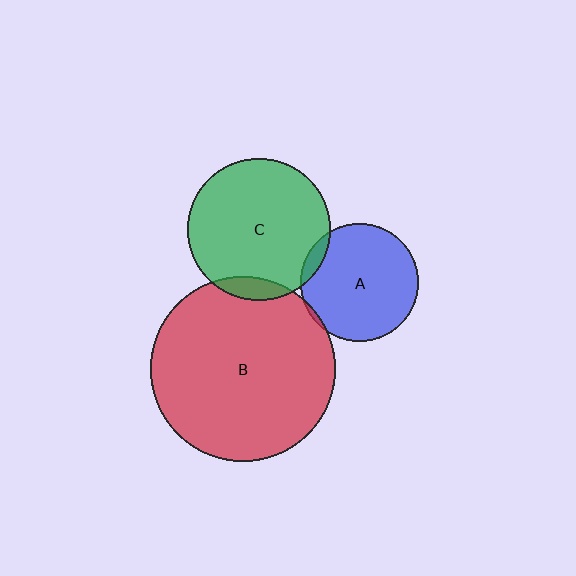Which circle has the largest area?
Circle B (red).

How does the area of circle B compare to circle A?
Approximately 2.4 times.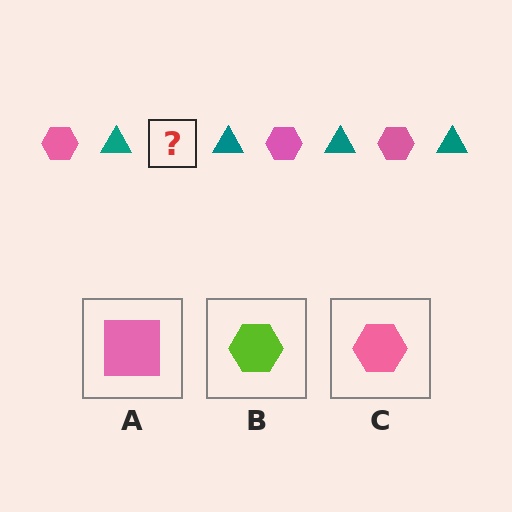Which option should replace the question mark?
Option C.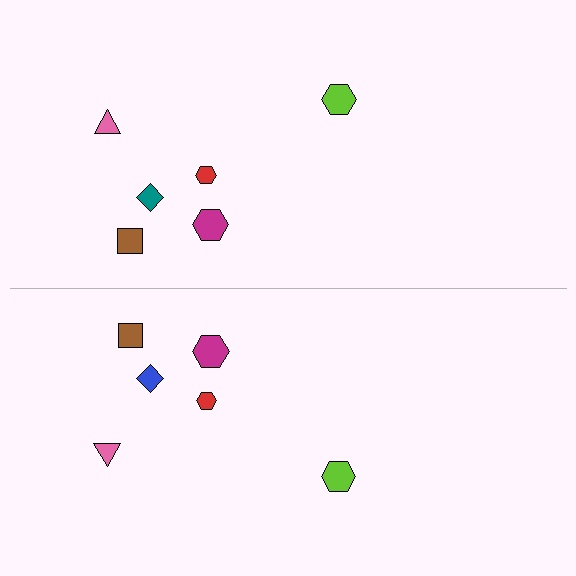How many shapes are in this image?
There are 12 shapes in this image.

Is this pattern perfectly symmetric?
No, the pattern is not perfectly symmetric. The blue diamond on the bottom side breaks the symmetry — its mirror counterpart is teal.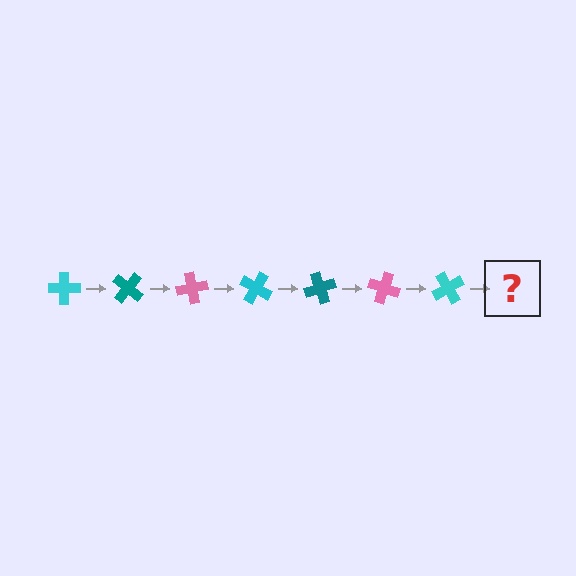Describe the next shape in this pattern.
It should be a teal cross, rotated 280 degrees from the start.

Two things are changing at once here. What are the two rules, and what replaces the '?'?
The two rules are that it rotates 40 degrees each step and the color cycles through cyan, teal, and pink. The '?' should be a teal cross, rotated 280 degrees from the start.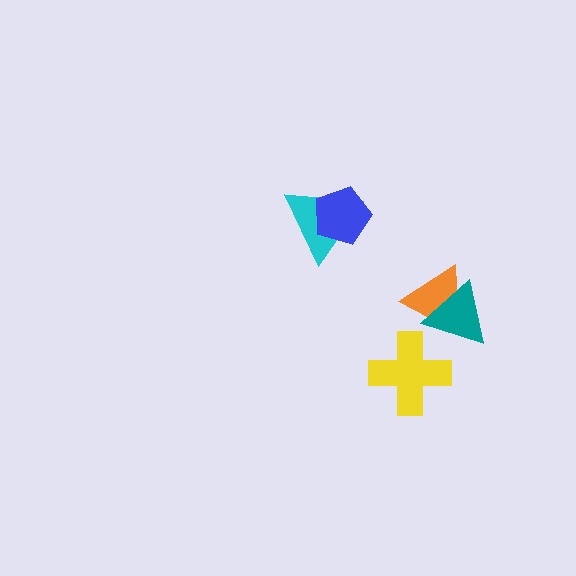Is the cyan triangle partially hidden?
Yes, it is partially covered by another shape.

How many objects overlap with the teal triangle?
1 object overlaps with the teal triangle.